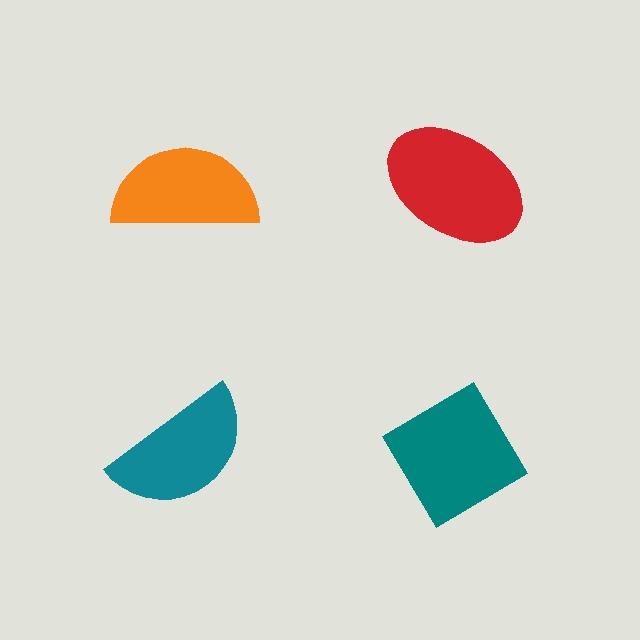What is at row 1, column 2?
A red ellipse.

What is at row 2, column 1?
A teal semicircle.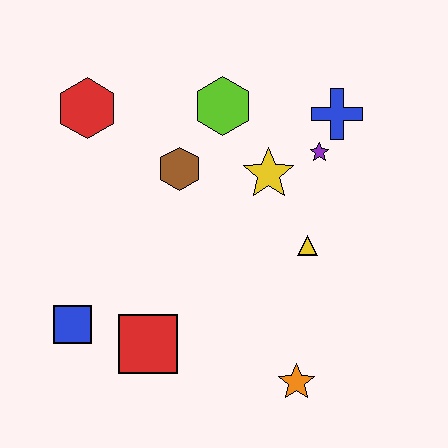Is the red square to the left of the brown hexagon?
Yes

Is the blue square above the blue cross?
No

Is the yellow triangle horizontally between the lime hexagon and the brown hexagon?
No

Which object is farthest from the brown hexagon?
The orange star is farthest from the brown hexagon.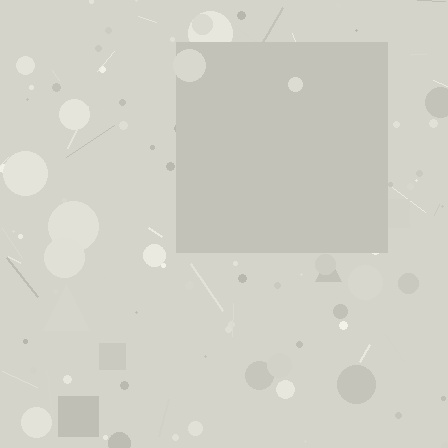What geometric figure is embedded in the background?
A square is embedded in the background.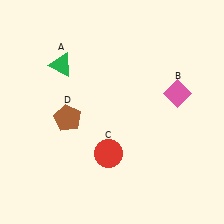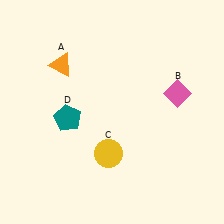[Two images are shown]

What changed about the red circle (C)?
In Image 1, C is red. In Image 2, it changed to yellow.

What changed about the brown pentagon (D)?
In Image 1, D is brown. In Image 2, it changed to teal.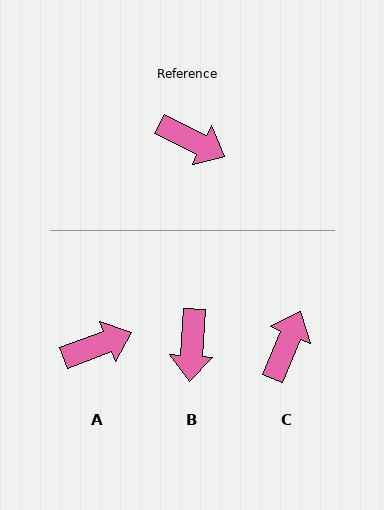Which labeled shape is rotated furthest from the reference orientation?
C, about 94 degrees away.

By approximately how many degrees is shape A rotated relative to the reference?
Approximately 47 degrees counter-clockwise.